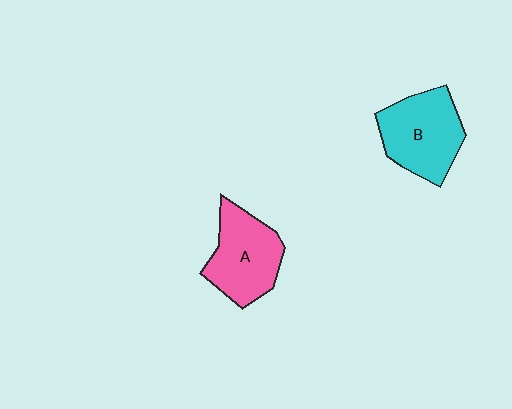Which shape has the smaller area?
Shape A (pink).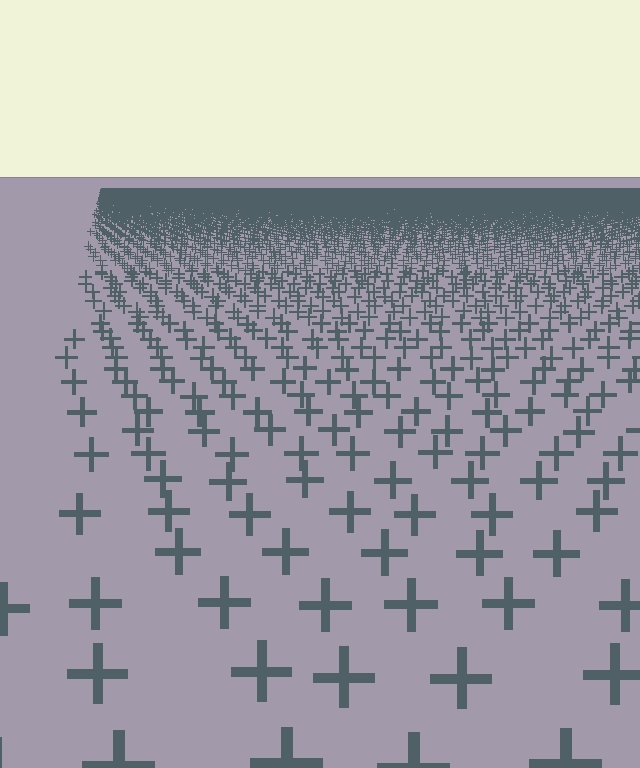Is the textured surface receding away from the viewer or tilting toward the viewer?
The surface is receding away from the viewer. Texture elements get smaller and denser toward the top.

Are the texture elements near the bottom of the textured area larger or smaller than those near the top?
Larger. Near the bottom, elements are closer to the viewer and appear at a bigger on-screen size.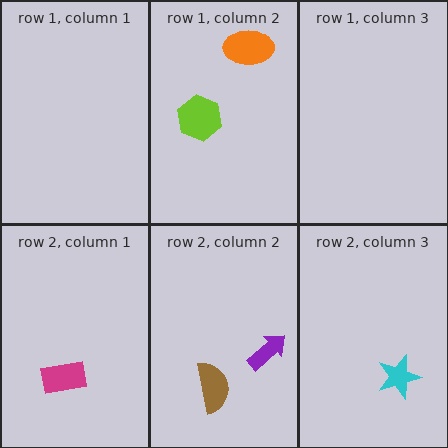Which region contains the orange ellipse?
The row 1, column 2 region.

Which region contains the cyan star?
The row 2, column 3 region.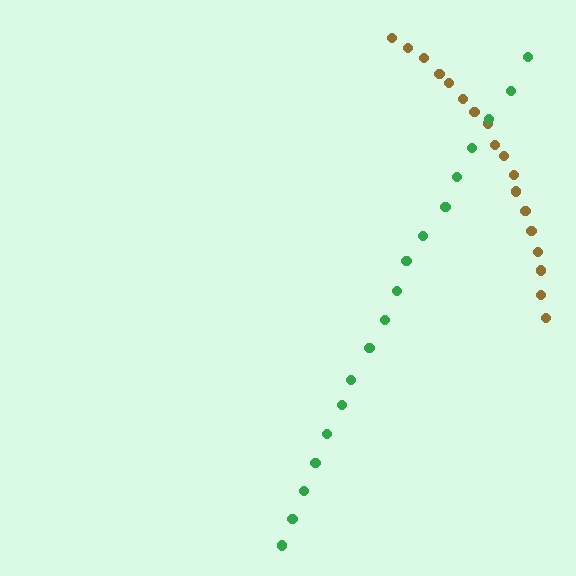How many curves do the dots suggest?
There are 2 distinct paths.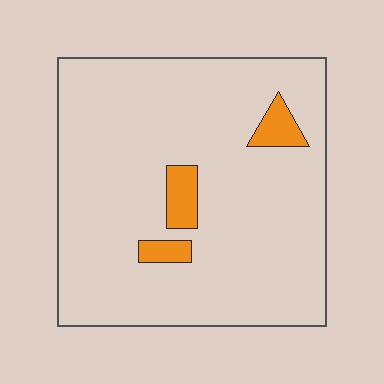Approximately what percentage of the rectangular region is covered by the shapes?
Approximately 5%.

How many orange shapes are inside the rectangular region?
3.